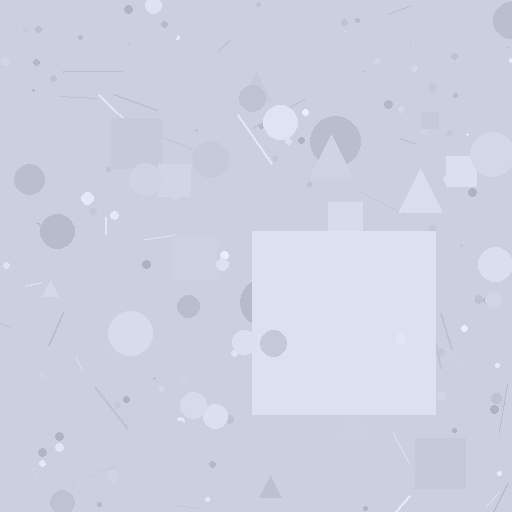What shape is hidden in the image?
A square is hidden in the image.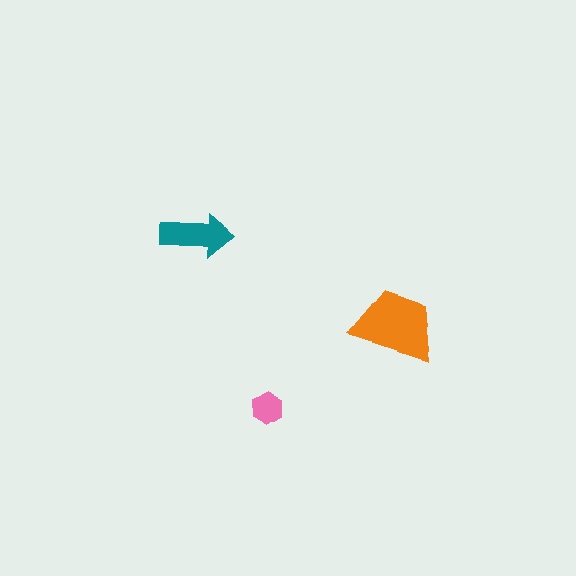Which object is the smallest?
The pink hexagon.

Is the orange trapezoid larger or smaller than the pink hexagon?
Larger.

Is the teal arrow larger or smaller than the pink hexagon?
Larger.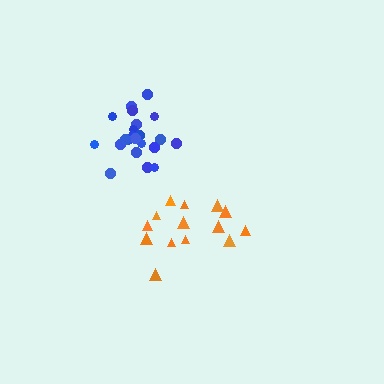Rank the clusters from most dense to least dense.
blue, orange.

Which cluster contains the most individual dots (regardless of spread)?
Blue (22).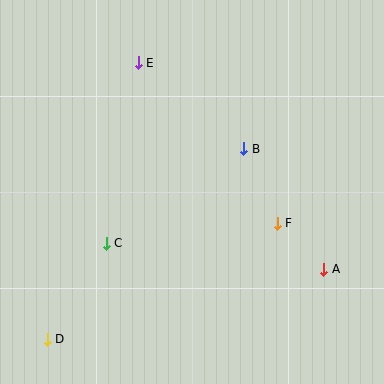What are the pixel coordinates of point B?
Point B is at (244, 149).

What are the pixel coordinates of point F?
Point F is at (277, 223).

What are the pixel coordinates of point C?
Point C is at (106, 243).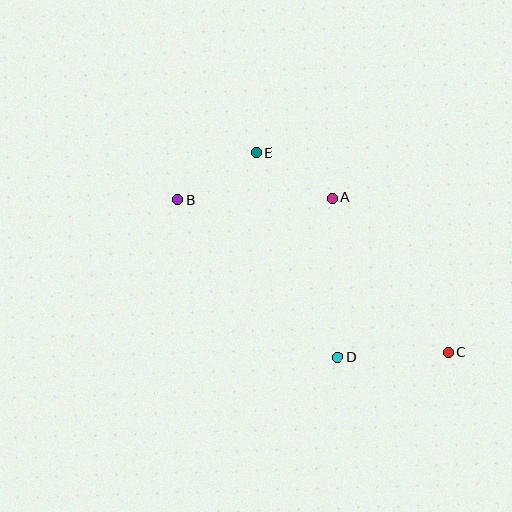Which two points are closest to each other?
Points A and E are closest to each other.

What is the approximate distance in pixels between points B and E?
The distance between B and E is approximately 92 pixels.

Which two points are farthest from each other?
Points B and C are farthest from each other.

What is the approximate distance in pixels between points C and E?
The distance between C and E is approximately 277 pixels.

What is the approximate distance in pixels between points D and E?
The distance between D and E is approximately 220 pixels.